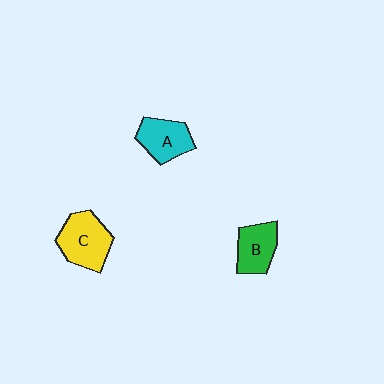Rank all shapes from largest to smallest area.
From largest to smallest: C (yellow), A (cyan), B (green).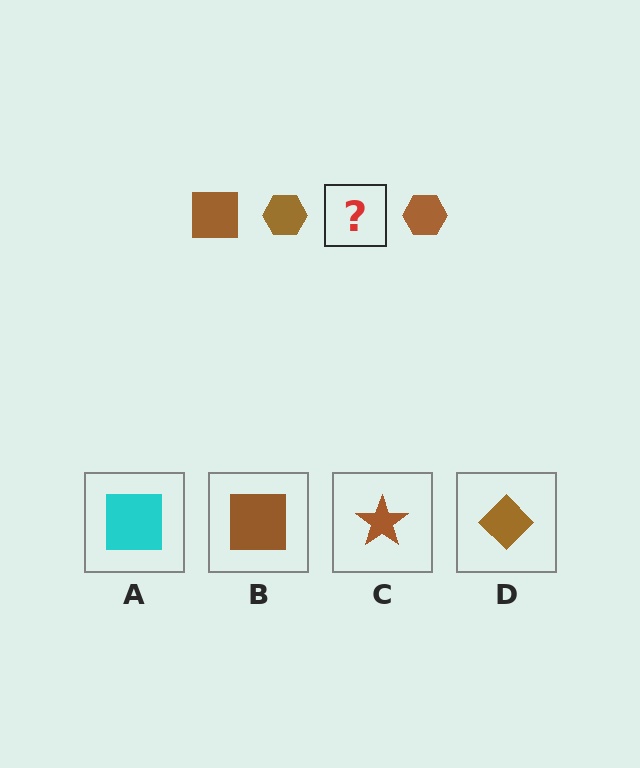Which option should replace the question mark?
Option B.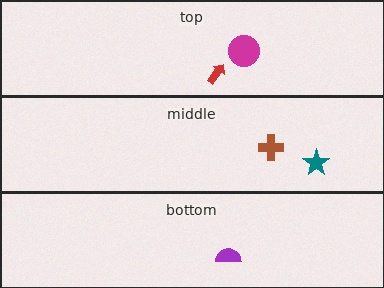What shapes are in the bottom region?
The purple semicircle.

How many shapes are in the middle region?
2.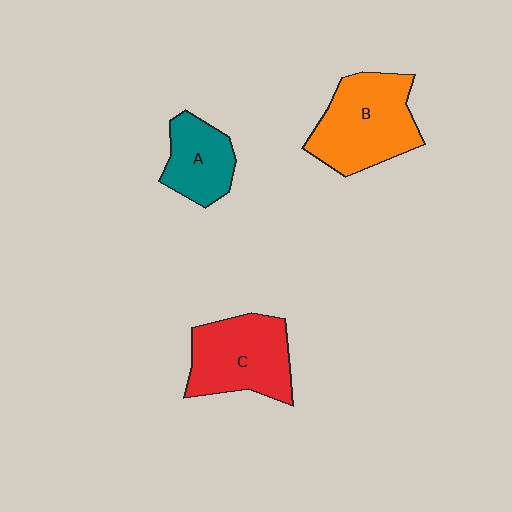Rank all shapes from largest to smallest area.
From largest to smallest: B (orange), C (red), A (teal).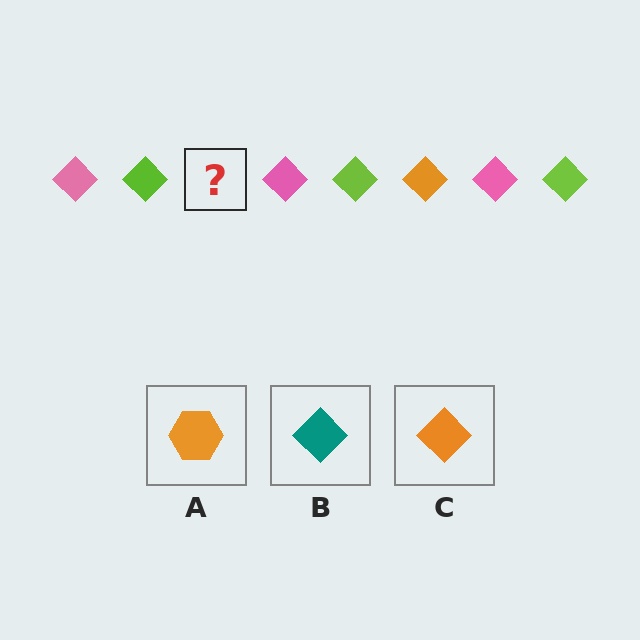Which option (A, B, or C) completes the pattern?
C.